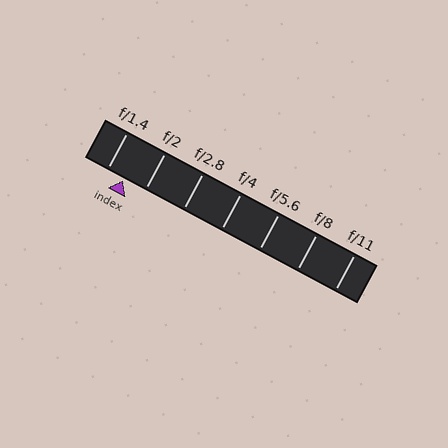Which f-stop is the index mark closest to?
The index mark is closest to f/1.4.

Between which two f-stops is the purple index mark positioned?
The index mark is between f/1.4 and f/2.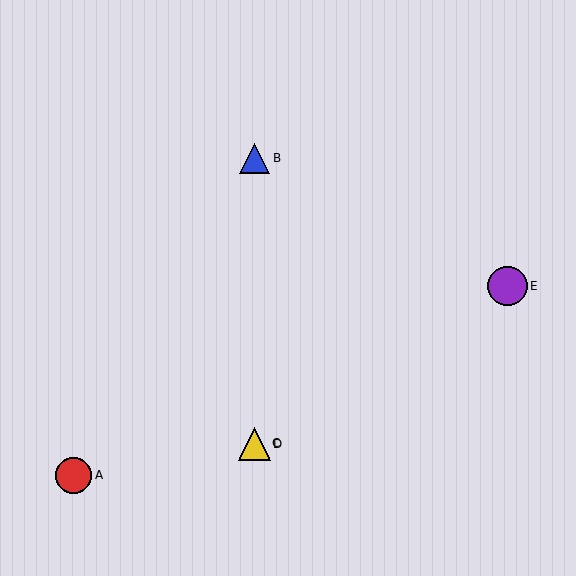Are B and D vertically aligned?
Yes, both are at x≈255.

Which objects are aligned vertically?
Objects B, C, D are aligned vertically.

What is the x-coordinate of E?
Object E is at x≈508.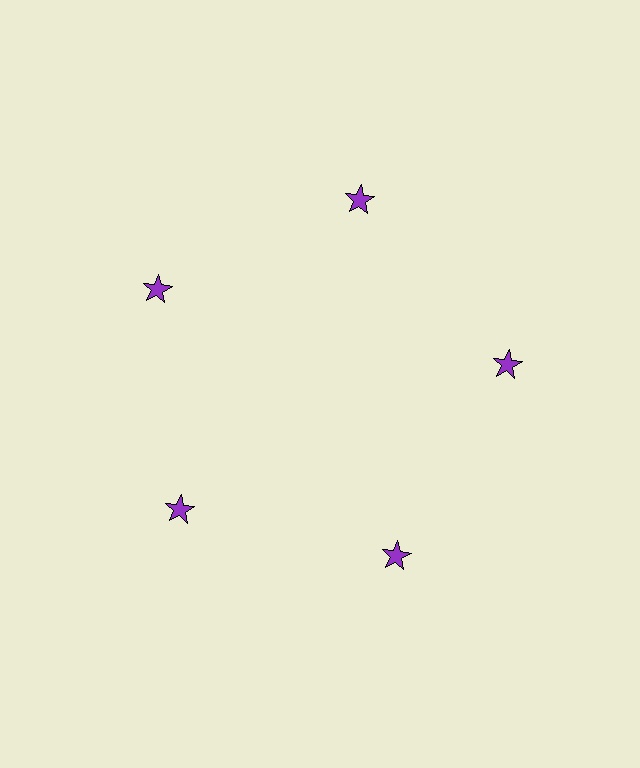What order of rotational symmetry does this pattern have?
This pattern has 5-fold rotational symmetry.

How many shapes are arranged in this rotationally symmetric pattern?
There are 5 shapes, arranged in 5 groups of 1.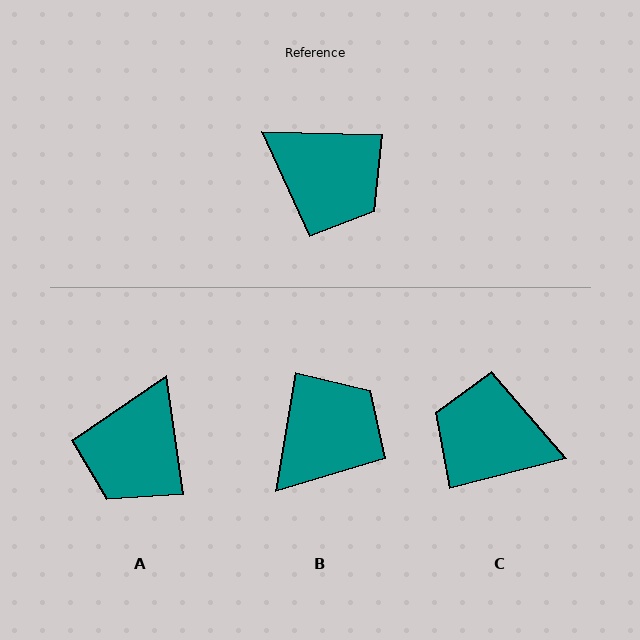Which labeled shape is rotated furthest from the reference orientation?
C, about 164 degrees away.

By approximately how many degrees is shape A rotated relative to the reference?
Approximately 80 degrees clockwise.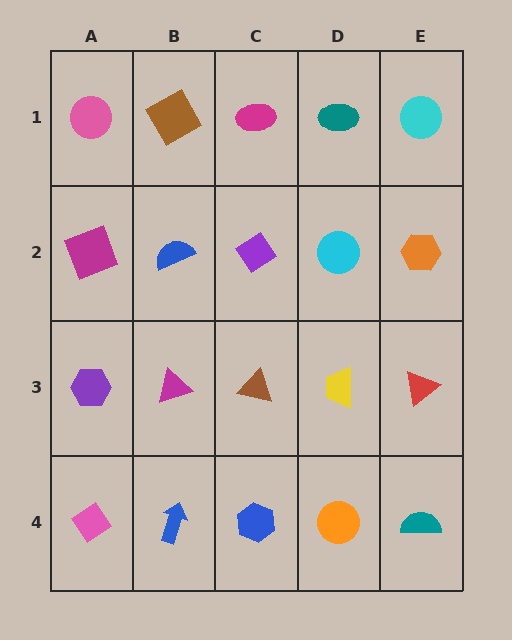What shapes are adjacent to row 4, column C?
A brown triangle (row 3, column C), a blue arrow (row 4, column B), an orange circle (row 4, column D).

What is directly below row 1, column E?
An orange hexagon.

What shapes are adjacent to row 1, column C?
A purple diamond (row 2, column C), a brown square (row 1, column B), a teal ellipse (row 1, column D).